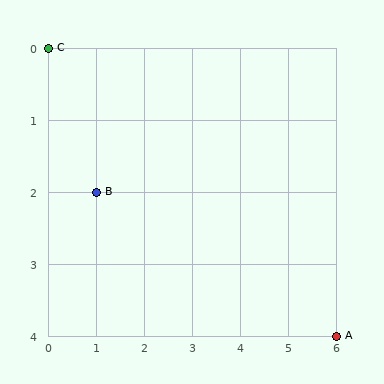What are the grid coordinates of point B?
Point B is at grid coordinates (1, 2).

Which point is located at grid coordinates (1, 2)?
Point B is at (1, 2).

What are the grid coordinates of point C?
Point C is at grid coordinates (0, 0).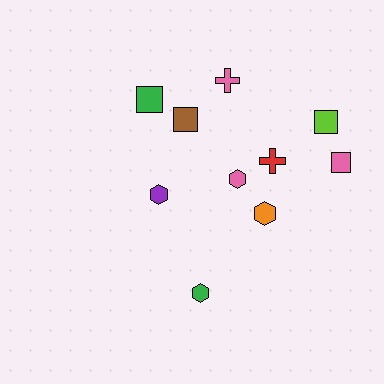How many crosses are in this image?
There are 2 crosses.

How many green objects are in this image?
There are 2 green objects.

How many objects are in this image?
There are 10 objects.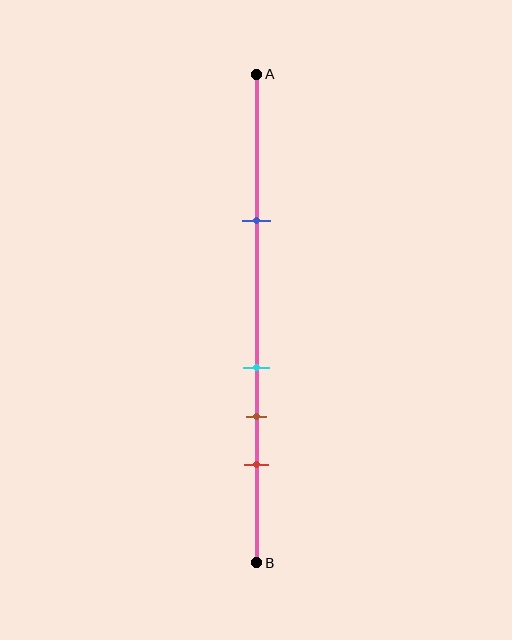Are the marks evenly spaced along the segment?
No, the marks are not evenly spaced.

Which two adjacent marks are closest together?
The cyan and brown marks are the closest adjacent pair.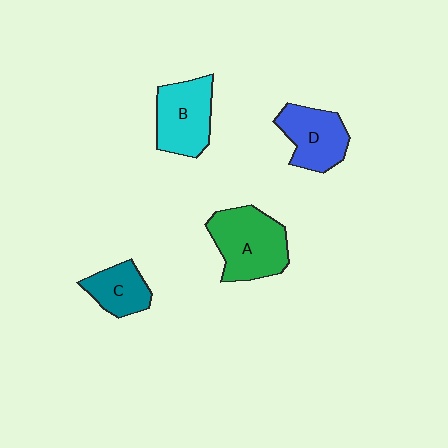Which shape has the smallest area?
Shape C (teal).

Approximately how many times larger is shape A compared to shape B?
Approximately 1.2 times.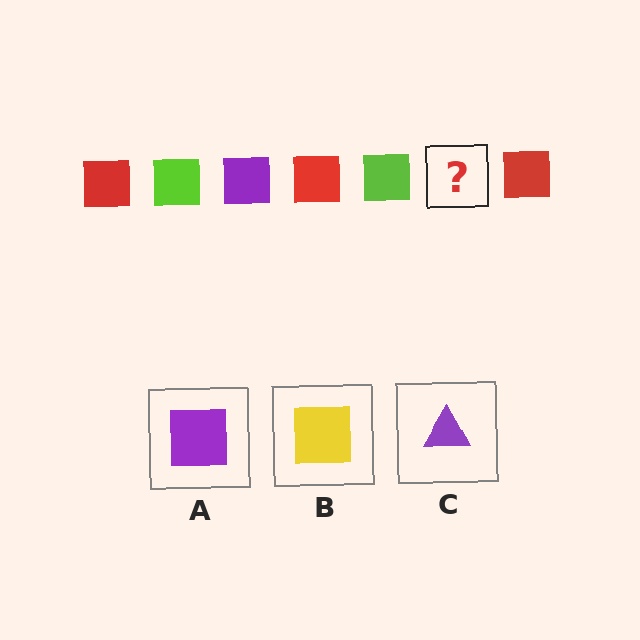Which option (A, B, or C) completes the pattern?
A.